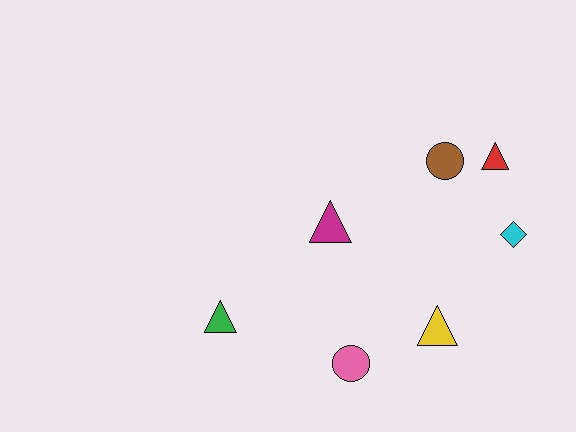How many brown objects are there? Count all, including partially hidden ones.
There is 1 brown object.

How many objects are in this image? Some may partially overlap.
There are 7 objects.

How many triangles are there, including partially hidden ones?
There are 4 triangles.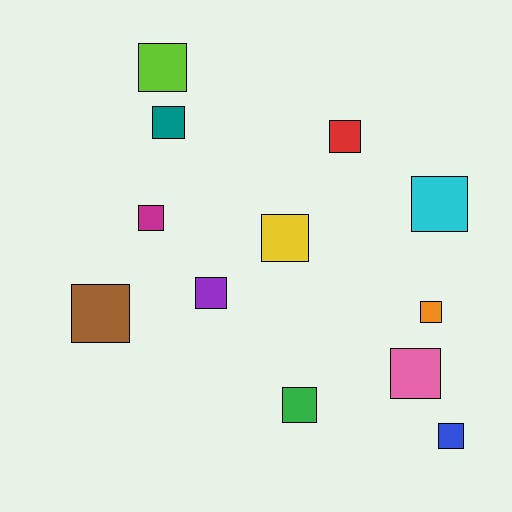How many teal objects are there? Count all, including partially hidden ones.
There is 1 teal object.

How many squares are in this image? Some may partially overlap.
There are 12 squares.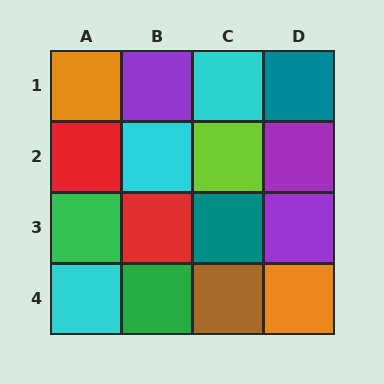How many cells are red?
2 cells are red.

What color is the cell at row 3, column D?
Purple.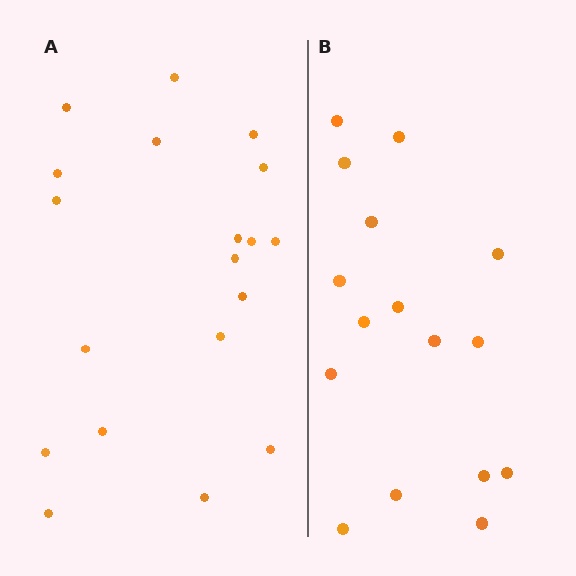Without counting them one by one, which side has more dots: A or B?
Region A (the left region) has more dots.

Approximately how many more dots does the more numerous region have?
Region A has just a few more — roughly 2 or 3 more dots than region B.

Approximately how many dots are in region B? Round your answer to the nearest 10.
About 20 dots. (The exact count is 16, which rounds to 20.)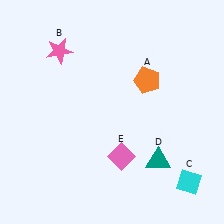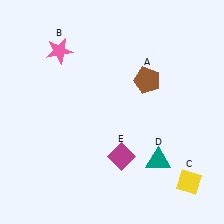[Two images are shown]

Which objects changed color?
A changed from orange to brown. C changed from cyan to yellow. E changed from pink to magenta.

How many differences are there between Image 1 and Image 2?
There are 3 differences between the two images.